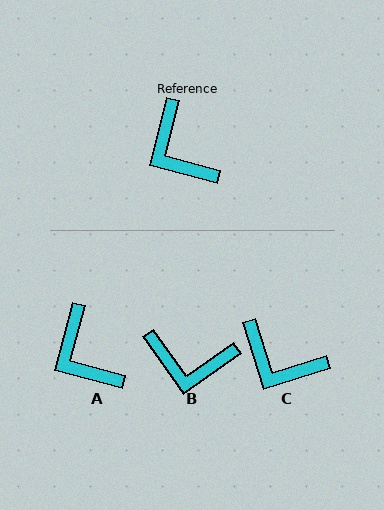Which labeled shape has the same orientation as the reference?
A.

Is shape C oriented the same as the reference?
No, it is off by about 32 degrees.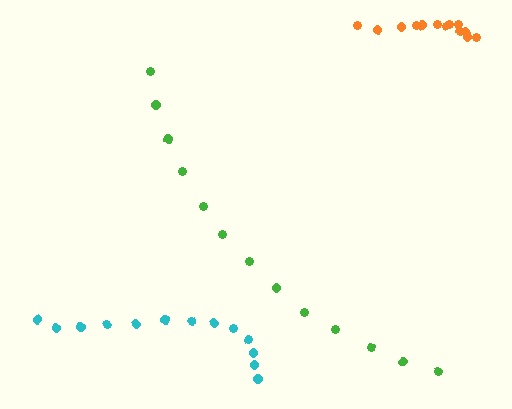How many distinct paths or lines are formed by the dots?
There are 3 distinct paths.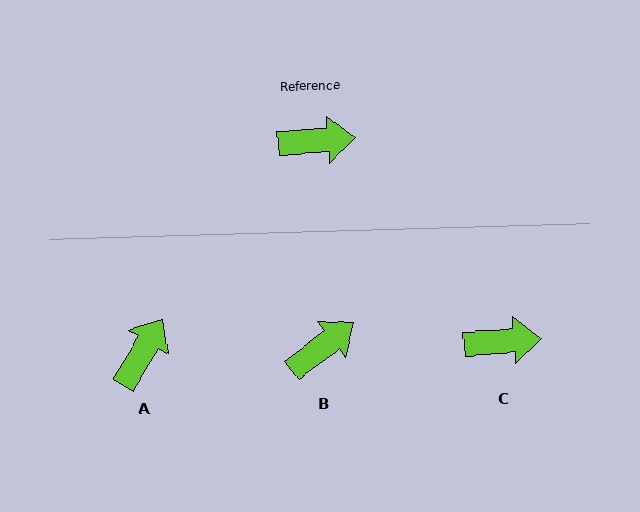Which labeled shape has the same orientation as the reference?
C.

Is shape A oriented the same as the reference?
No, it is off by about 55 degrees.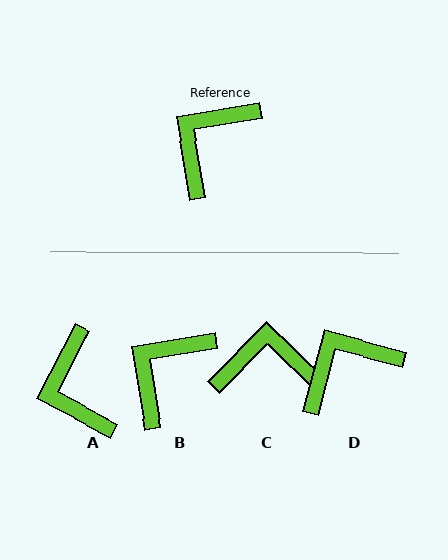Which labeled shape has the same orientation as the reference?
B.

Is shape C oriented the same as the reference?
No, it is off by about 54 degrees.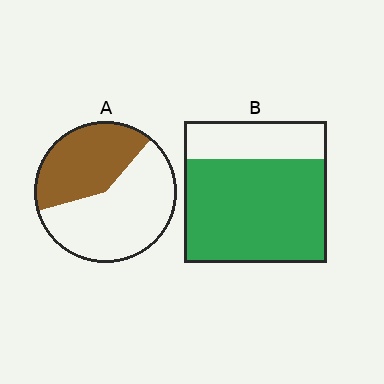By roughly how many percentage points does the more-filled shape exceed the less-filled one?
By roughly 35 percentage points (B over A).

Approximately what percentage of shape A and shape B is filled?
A is approximately 40% and B is approximately 75%.